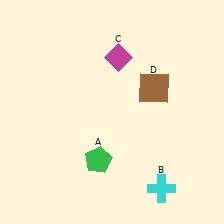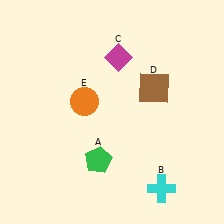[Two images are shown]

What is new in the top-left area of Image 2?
An orange circle (E) was added in the top-left area of Image 2.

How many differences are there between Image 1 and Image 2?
There is 1 difference between the two images.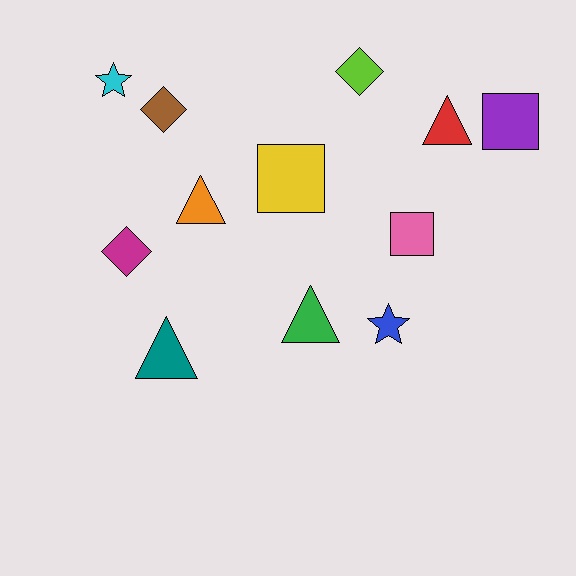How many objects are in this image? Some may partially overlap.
There are 12 objects.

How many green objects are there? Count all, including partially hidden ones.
There is 1 green object.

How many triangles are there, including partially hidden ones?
There are 4 triangles.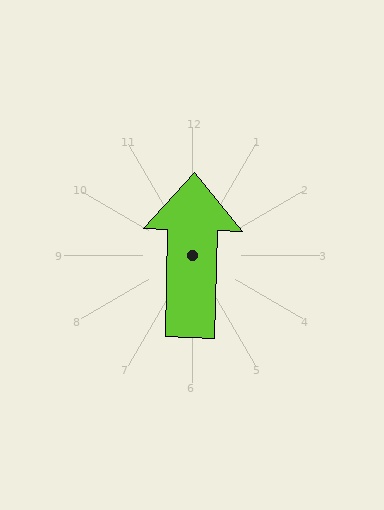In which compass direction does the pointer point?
North.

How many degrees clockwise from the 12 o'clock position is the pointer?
Approximately 1 degrees.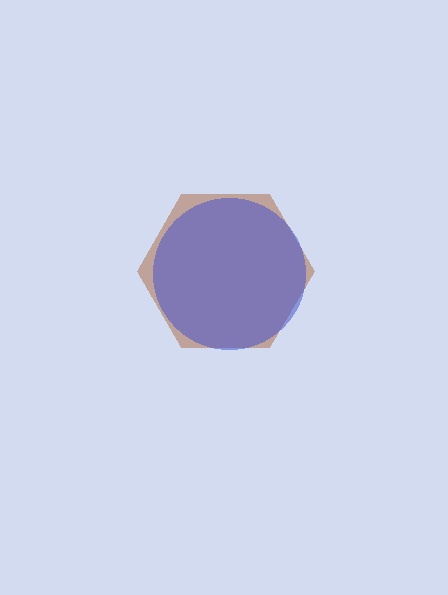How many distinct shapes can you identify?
There are 2 distinct shapes: a brown hexagon, a blue circle.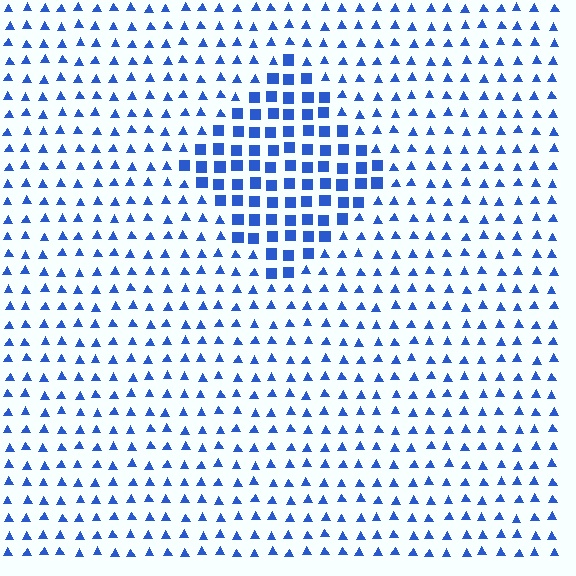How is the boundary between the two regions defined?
The boundary is defined by a change in element shape: squares inside vs. triangles outside. All elements share the same color and spacing.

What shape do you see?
I see a diamond.